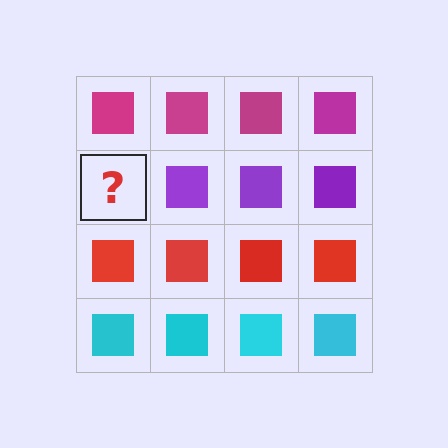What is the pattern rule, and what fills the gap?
The rule is that each row has a consistent color. The gap should be filled with a purple square.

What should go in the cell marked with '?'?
The missing cell should contain a purple square.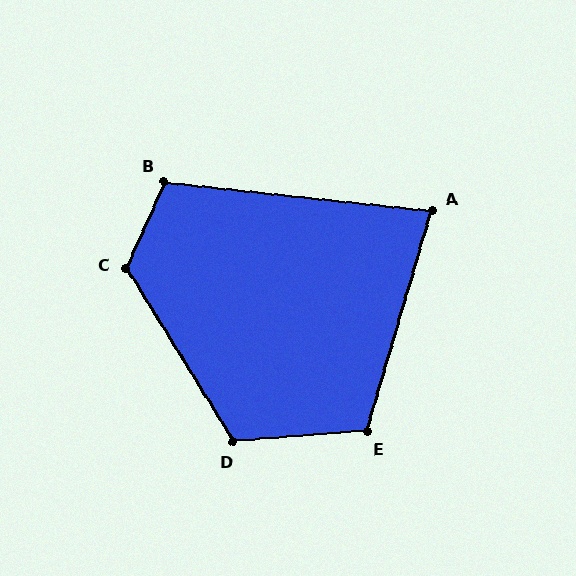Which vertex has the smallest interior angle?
A, at approximately 80 degrees.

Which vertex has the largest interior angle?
C, at approximately 124 degrees.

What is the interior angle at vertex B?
Approximately 108 degrees (obtuse).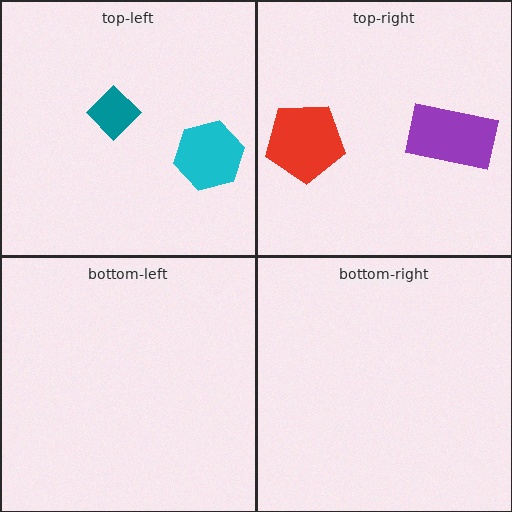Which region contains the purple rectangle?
The top-right region.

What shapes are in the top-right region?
The purple rectangle, the red pentagon.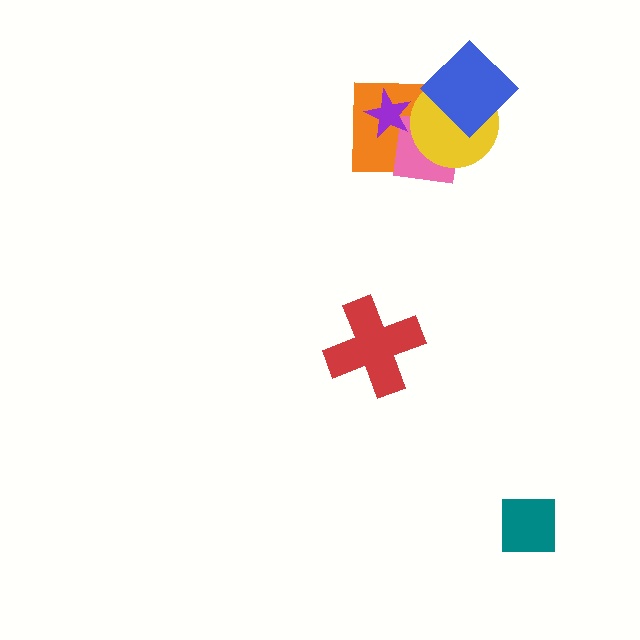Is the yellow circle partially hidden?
Yes, it is partially covered by another shape.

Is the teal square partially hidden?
No, no other shape covers it.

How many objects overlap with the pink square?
4 objects overlap with the pink square.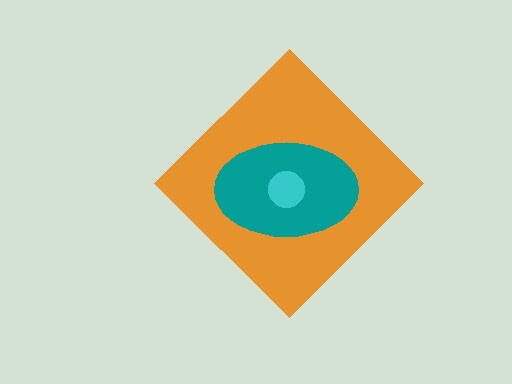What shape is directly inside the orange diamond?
The teal ellipse.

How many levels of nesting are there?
3.